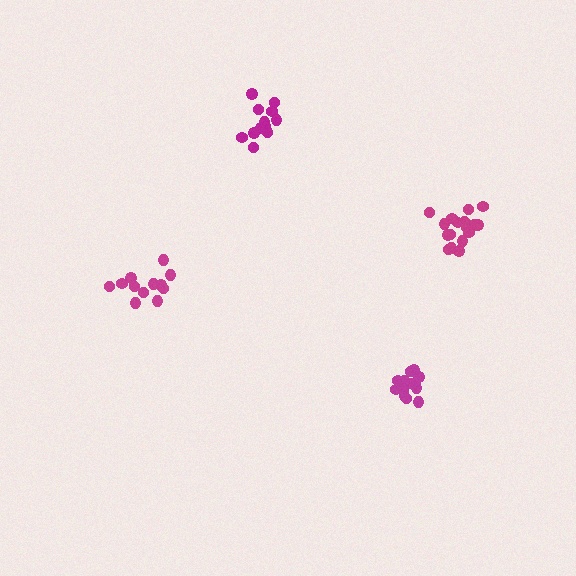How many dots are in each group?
Group 1: 17 dots, Group 2: 15 dots, Group 3: 13 dots, Group 4: 12 dots (57 total).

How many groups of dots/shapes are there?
There are 4 groups.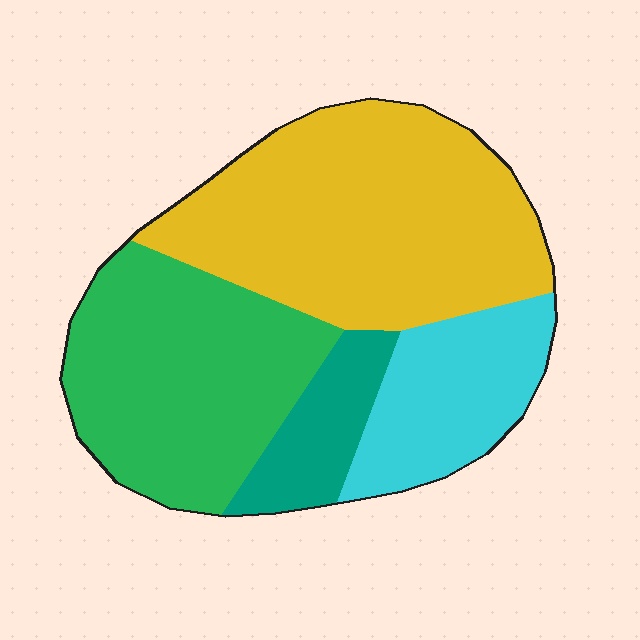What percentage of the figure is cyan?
Cyan takes up less than a quarter of the figure.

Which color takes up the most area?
Yellow, at roughly 40%.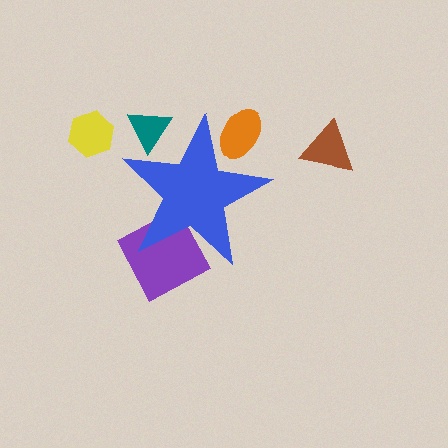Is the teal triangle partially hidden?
Yes, the teal triangle is partially hidden behind the blue star.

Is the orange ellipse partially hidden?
Yes, the orange ellipse is partially hidden behind the blue star.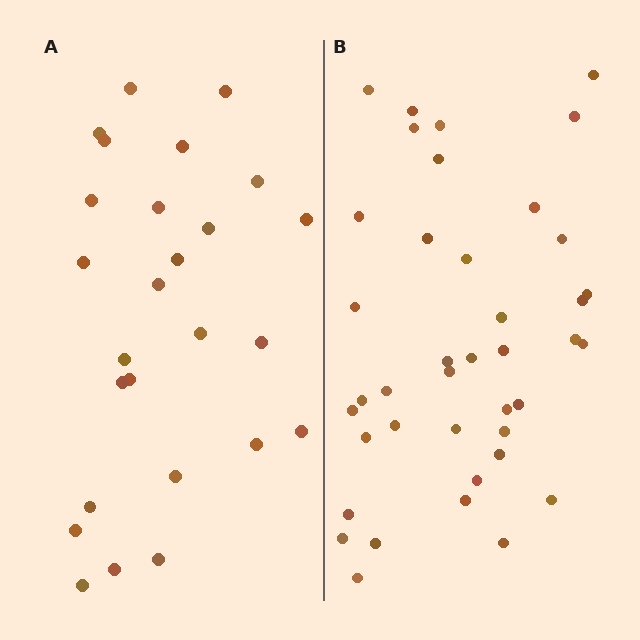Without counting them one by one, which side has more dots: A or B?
Region B (the right region) has more dots.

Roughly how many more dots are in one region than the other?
Region B has approximately 15 more dots than region A.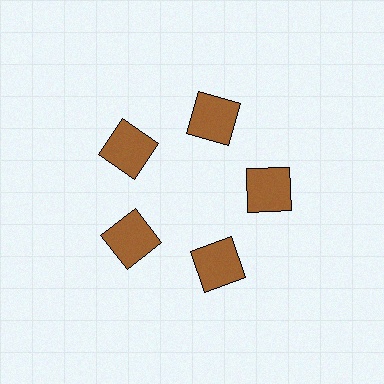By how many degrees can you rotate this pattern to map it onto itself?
The pattern maps onto itself every 72 degrees of rotation.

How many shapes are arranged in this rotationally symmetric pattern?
There are 5 shapes, arranged in 5 groups of 1.